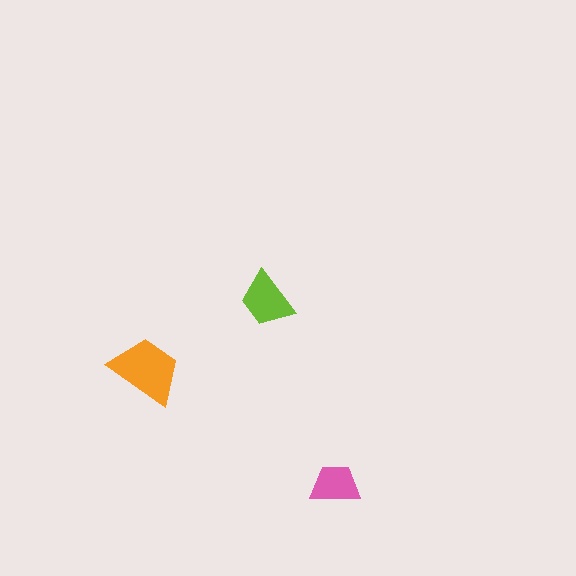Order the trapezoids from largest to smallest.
the orange one, the lime one, the pink one.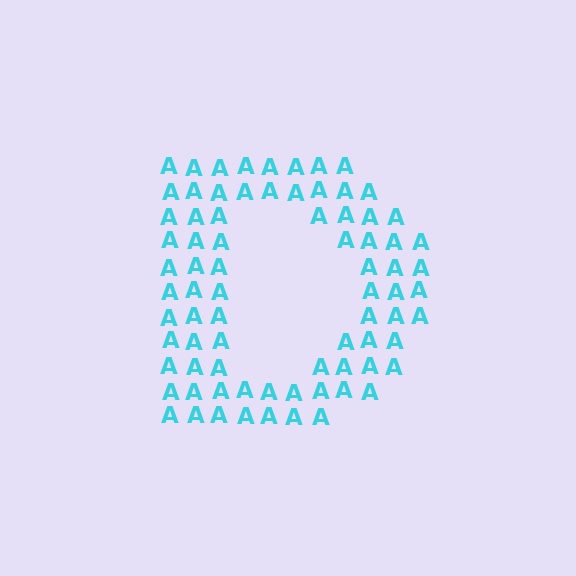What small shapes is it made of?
It is made of small letter A's.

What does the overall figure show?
The overall figure shows the letter D.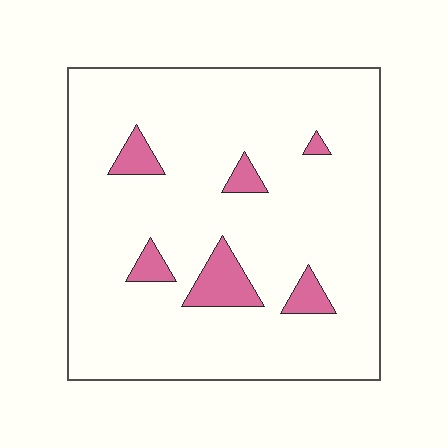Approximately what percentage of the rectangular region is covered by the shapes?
Approximately 10%.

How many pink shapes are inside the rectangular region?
6.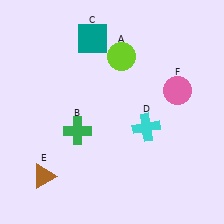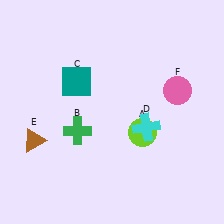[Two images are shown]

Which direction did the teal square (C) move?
The teal square (C) moved down.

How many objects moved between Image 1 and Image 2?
3 objects moved between the two images.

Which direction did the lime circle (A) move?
The lime circle (A) moved down.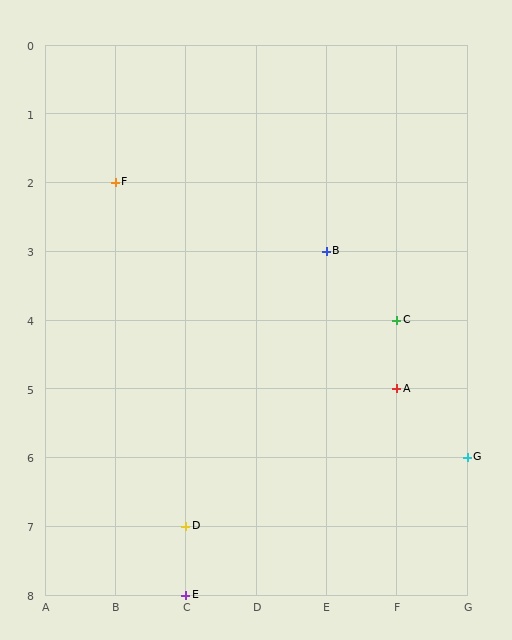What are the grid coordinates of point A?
Point A is at grid coordinates (F, 5).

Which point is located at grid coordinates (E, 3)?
Point B is at (E, 3).